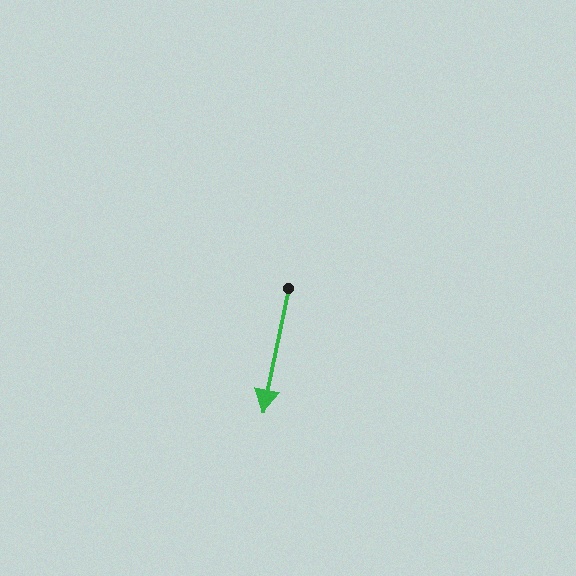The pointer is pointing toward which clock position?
Roughly 6 o'clock.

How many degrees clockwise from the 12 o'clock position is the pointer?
Approximately 191 degrees.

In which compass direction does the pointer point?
South.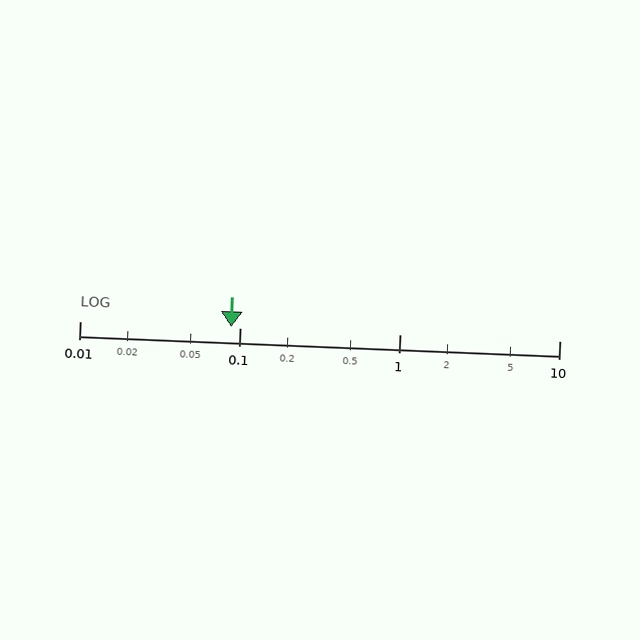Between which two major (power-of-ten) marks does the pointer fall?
The pointer is between 0.01 and 0.1.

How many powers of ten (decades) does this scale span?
The scale spans 3 decades, from 0.01 to 10.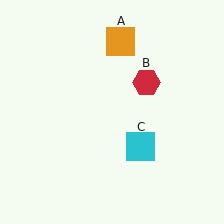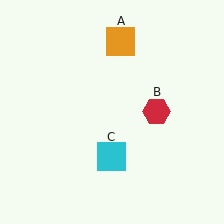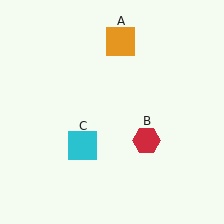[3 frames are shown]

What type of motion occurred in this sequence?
The red hexagon (object B), cyan square (object C) rotated clockwise around the center of the scene.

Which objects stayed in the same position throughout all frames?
Orange square (object A) remained stationary.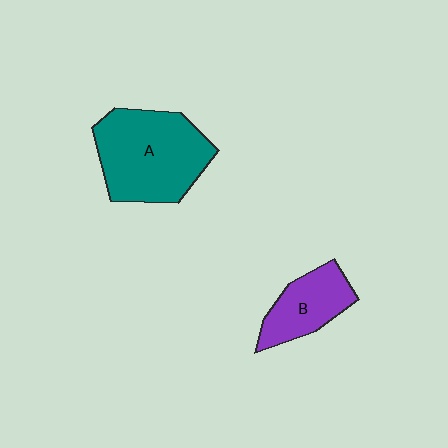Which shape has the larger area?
Shape A (teal).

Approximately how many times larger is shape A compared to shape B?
Approximately 1.9 times.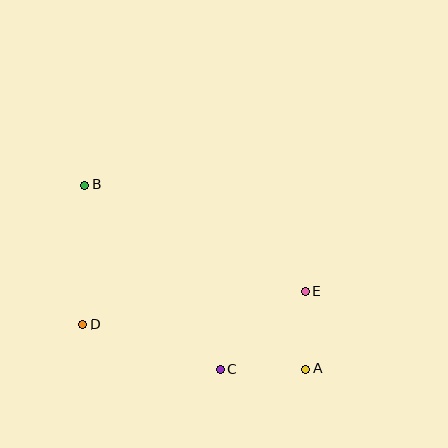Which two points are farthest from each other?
Points A and B are farthest from each other.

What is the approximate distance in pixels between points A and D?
The distance between A and D is approximately 227 pixels.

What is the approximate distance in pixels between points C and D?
The distance between C and D is approximately 145 pixels.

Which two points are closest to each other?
Points A and E are closest to each other.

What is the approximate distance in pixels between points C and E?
The distance between C and E is approximately 116 pixels.